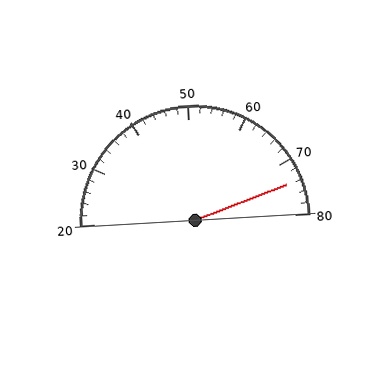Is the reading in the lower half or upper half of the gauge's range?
The reading is in the upper half of the range (20 to 80).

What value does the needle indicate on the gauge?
The needle indicates approximately 74.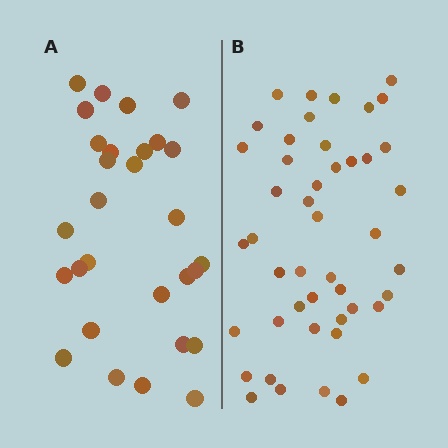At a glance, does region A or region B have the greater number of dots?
Region B (the right region) has more dots.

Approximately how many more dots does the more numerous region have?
Region B has approximately 15 more dots than region A.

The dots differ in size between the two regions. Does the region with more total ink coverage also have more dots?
No. Region A has more total ink coverage because its dots are larger, but region B actually contains more individual dots. Total area can be misleading — the number of items is what matters here.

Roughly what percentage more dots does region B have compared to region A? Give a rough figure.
About 60% more.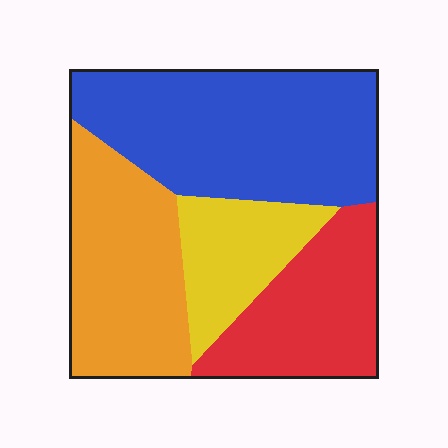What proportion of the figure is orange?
Orange takes up between a sixth and a third of the figure.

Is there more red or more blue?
Blue.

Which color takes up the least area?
Yellow, at roughly 15%.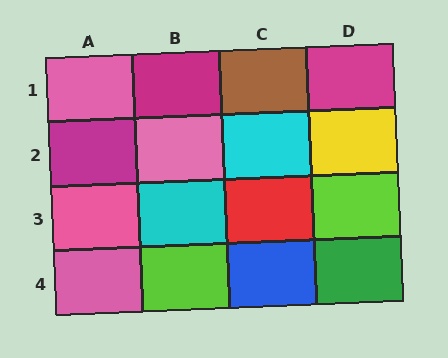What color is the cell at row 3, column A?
Pink.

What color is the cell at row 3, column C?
Red.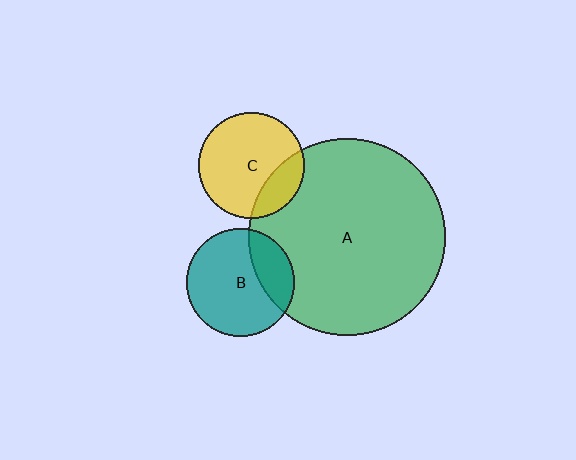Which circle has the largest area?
Circle A (green).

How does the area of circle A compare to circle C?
Approximately 3.5 times.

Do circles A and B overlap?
Yes.